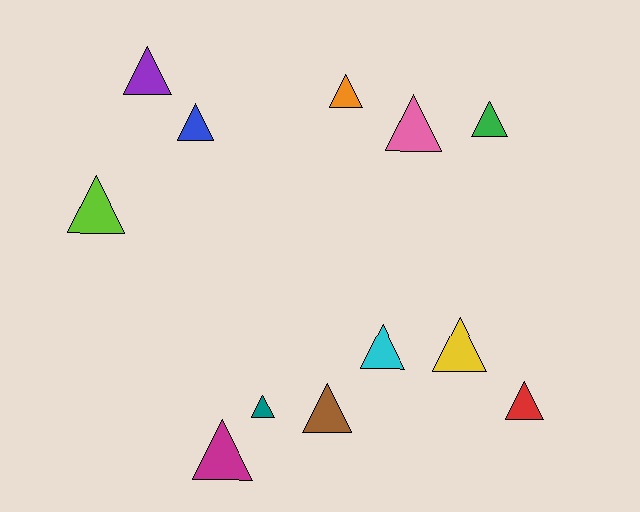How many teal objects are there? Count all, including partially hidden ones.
There is 1 teal object.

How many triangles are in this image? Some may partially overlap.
There are 12 triangles.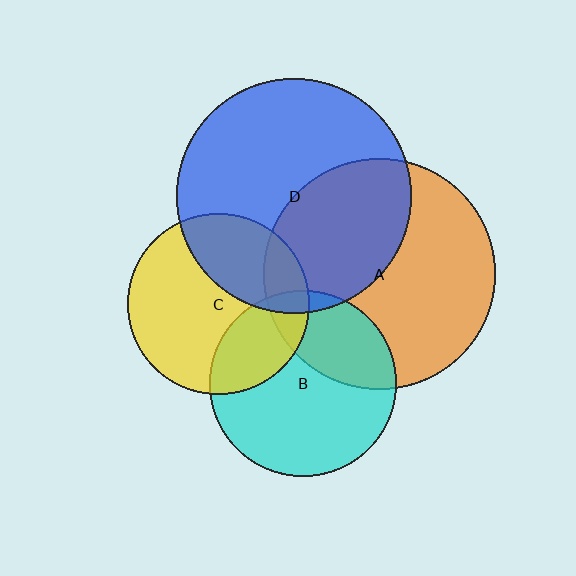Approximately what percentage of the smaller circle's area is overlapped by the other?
Approximately 30%.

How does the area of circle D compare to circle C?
Approximately 1.7 times.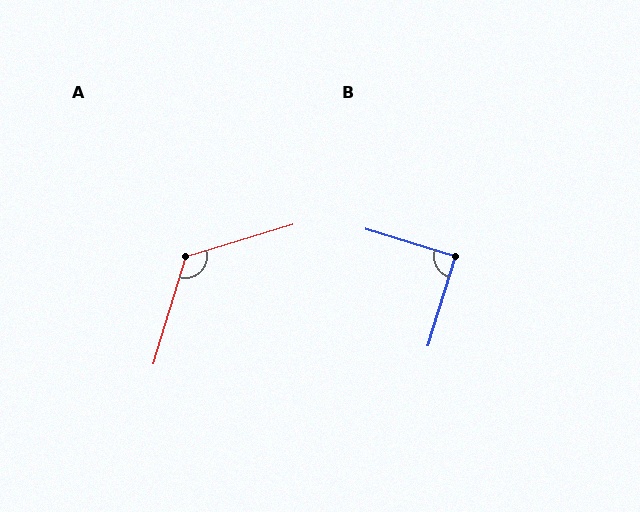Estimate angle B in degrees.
Approximately 90 degrees.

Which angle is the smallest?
B, at approximately 90 degrees.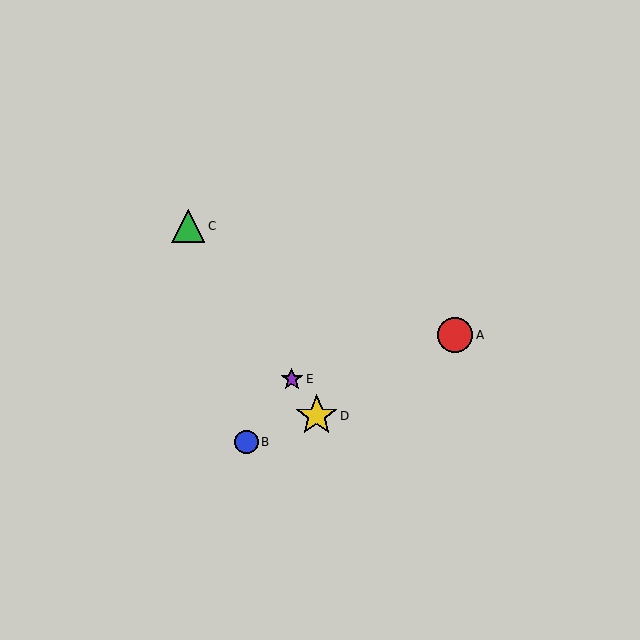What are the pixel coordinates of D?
Object D is at (317, 416).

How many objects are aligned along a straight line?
3 objects (C, D, E) are aligned along a straight line.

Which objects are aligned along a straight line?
Objects C, D, E are aligned along a straight line.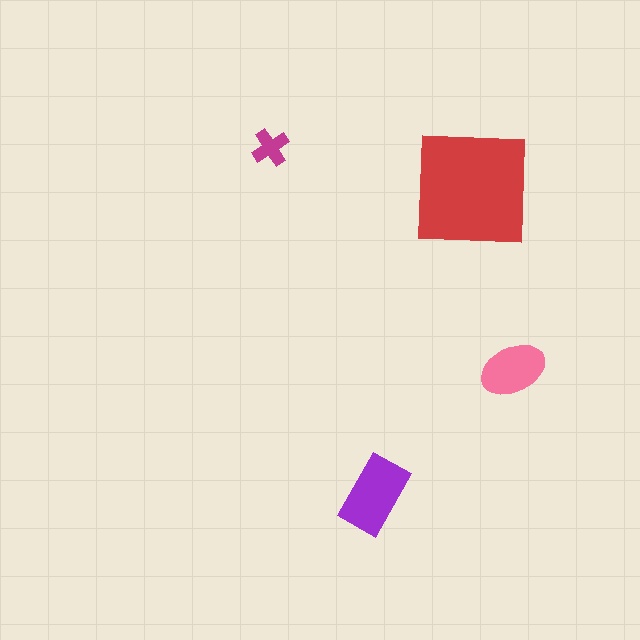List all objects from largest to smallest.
The red square, the purple rectangle, the pink ellipse, the magenta cross.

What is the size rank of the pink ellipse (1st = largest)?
3rd.